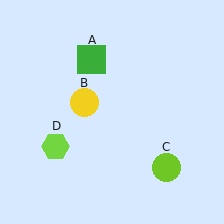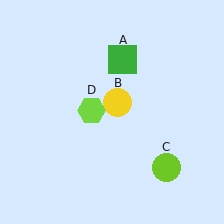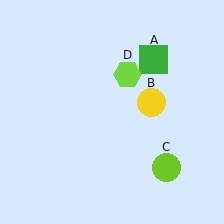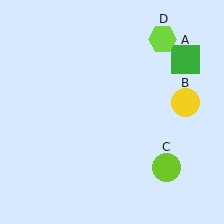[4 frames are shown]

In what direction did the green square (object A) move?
The green square (object A) moved right.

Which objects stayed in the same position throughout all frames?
Lime circle (object C) remained stationary.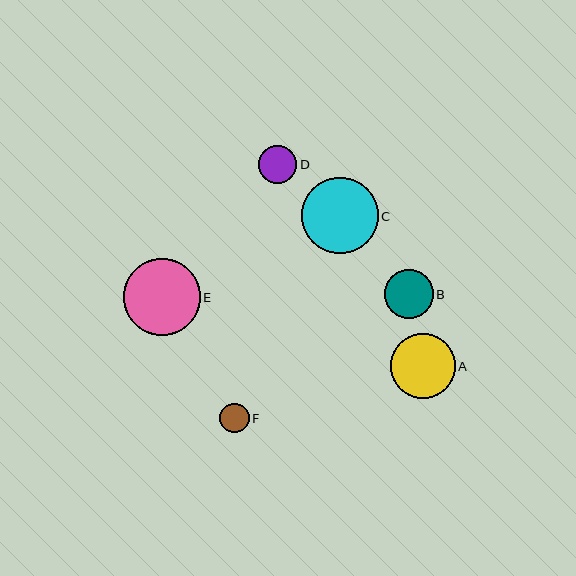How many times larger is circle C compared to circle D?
Circle C is approximately 2.0 times the size of circle D.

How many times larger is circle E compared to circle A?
Circle E is approximately 1.2 times the size of circle A.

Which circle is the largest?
Circle E is the largest with a size of approximately 77 pixels.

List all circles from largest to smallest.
From largest to smallest: E, C, A, B, D, F.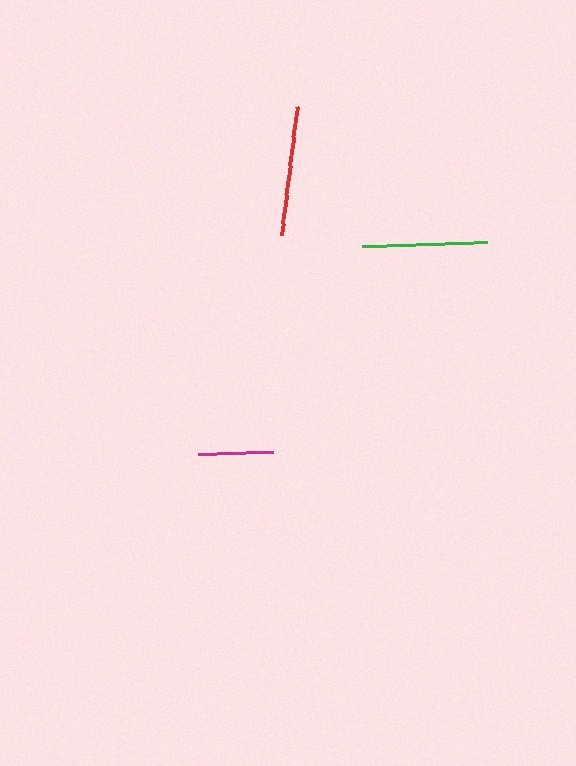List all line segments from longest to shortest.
From longest to shortest: red, green, magenta.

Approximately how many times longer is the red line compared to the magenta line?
The red line is approximately 1.7 times the length of the magenta line.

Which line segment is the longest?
The red line is the longest at approximately 129 pixels.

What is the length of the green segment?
The green segment is approximately 125 pixels long.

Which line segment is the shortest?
The magenta line is the shortest at approximately 76 pixels.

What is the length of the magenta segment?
The magenta segment is approximately 76 pixels long.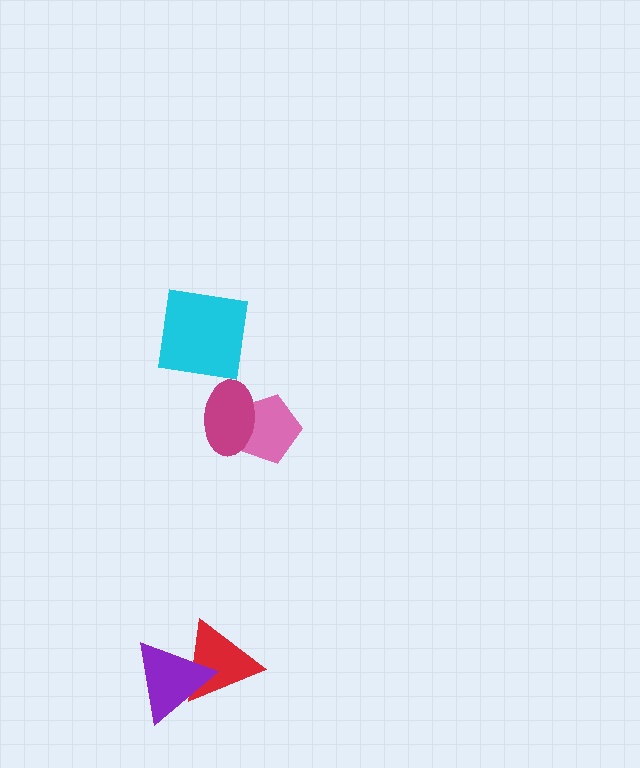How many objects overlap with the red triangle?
1 object overlaps with the red triangle.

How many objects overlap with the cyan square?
0 objects overlap with the cyan square.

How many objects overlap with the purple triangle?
1 object overlaps with the purple triangle.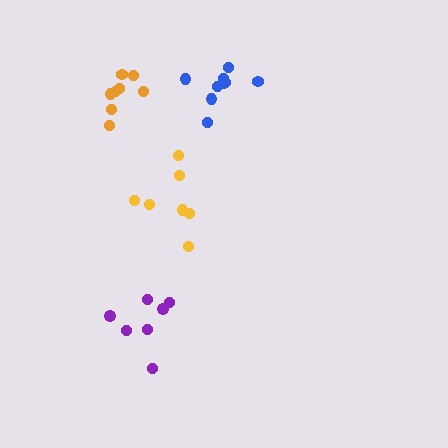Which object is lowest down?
The purple cluster is bottommost.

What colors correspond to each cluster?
The clusters are colored: yellow, purple, orange, blue.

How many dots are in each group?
Group 1: 7 dots, Group 2: 7 dots, Group 3: 8 dots, Group 4: 9 dots (31 total).